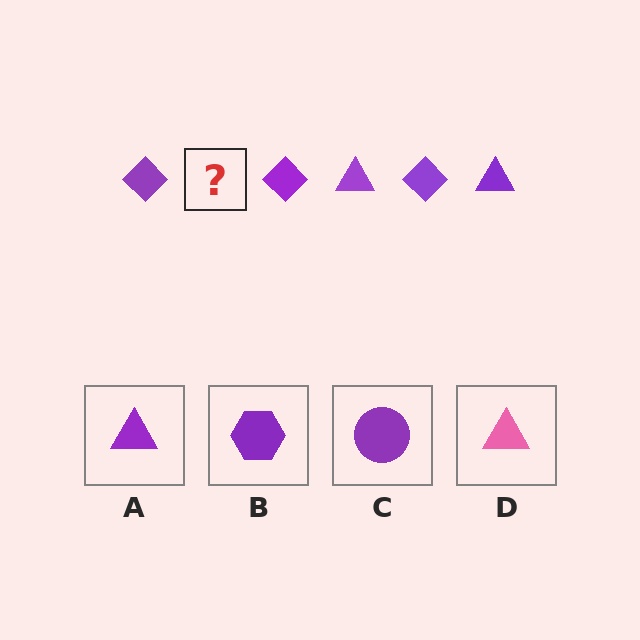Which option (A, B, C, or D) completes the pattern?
A.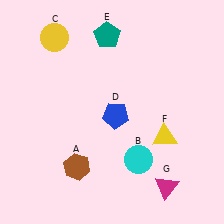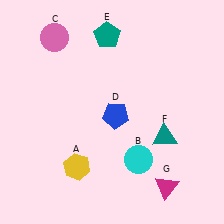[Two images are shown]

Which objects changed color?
A changed from brown to yellow. C changed from yellow to pink. F changed from yellow to teal.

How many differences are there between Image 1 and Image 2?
There are 3 differences between the two images.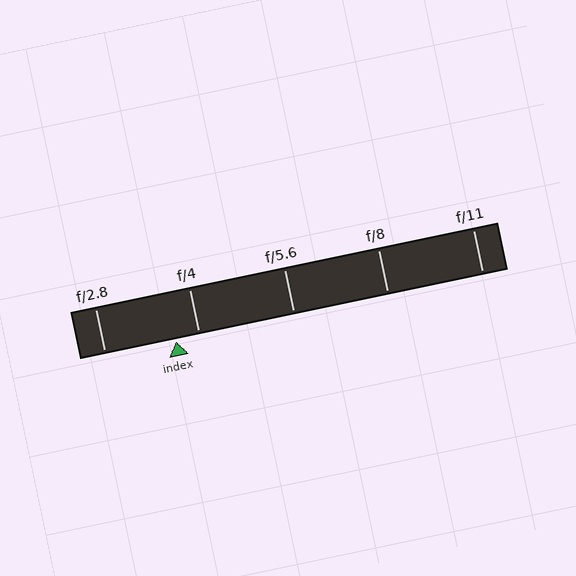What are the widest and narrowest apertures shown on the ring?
The widest aperture shown is f/2.8 and the narrowest is f/11.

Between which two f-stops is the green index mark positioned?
The index mark is between f/2.8 and f/4.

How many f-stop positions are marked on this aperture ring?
There are 5 f-stop positions marked.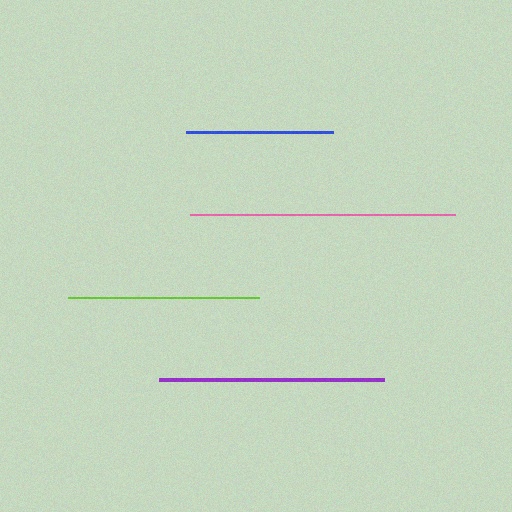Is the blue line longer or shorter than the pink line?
The pink line is longer than the blue line.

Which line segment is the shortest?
The blue line is the shortest at approximately 147 pixels.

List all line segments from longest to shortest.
From longest to shortest: pink, purple, lime, blue.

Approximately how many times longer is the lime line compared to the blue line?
The lime line is approximately 1.3 times the length of the blue line.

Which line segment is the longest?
The pink line is the longest at approximately 265 pixels.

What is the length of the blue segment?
The blue segment is approximately 147 pixels long.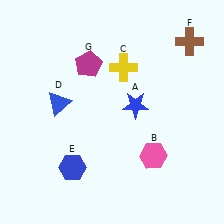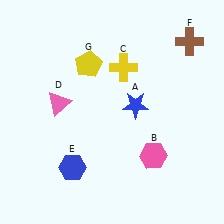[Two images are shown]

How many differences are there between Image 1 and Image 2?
There are 2 differences between the two images.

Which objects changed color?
D changed from blue to pink. G changed from magenta to yellow.